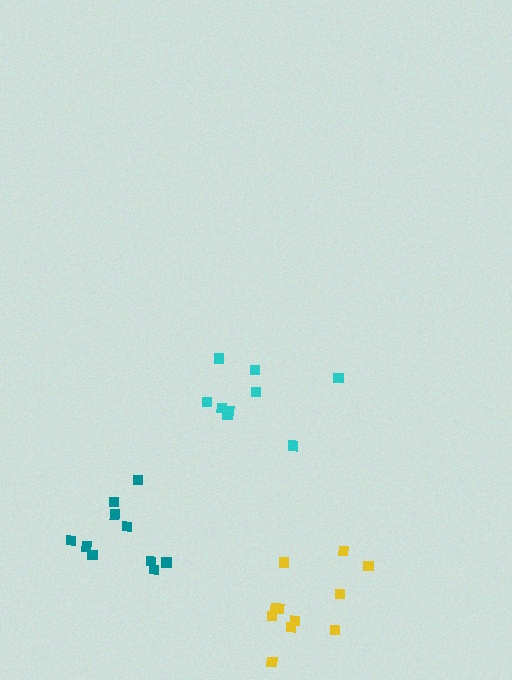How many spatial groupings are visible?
There are 3 spatial groupings.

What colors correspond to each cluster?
The clusters are colored: cyan, teal, yellow.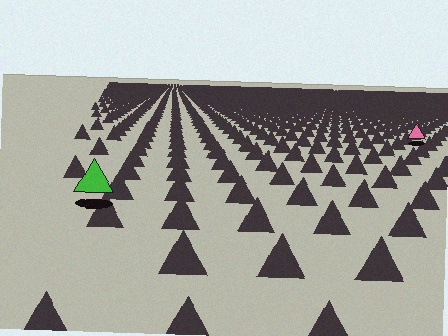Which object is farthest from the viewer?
The pink triangle is farthest from the viewer. It appears smaller and the ground texture around it is denser.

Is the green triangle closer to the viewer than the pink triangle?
Yes. The green triangle is closer — you can tell from the texture gradient: the ground texture is coarser near it.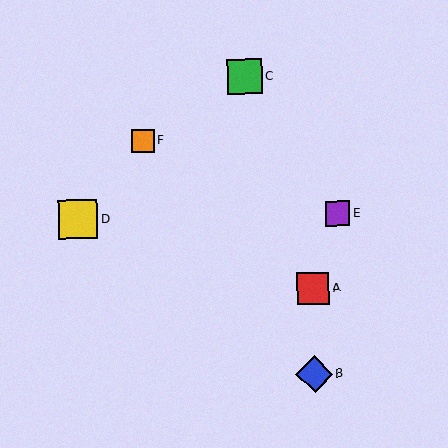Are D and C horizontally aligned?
No, D is at y≈219 and C is at y≈77.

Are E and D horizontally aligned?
Yes, both are at y≈214.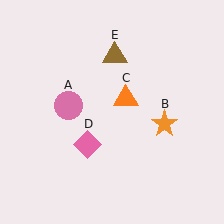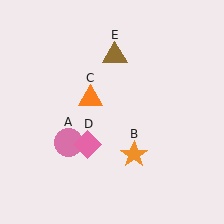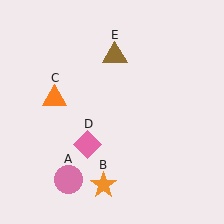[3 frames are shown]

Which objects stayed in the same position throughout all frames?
Pink diamond (object D) and brown triangle (object E) remained stationary.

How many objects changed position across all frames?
3 objects changed position: pink circle (object A), orange star (object B), orange triangle (object C).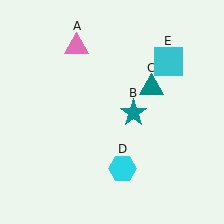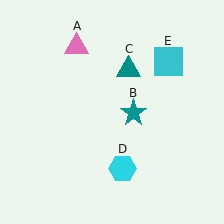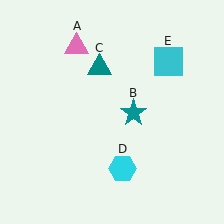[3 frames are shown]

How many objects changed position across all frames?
1 object changed position: teal triangle (object C).